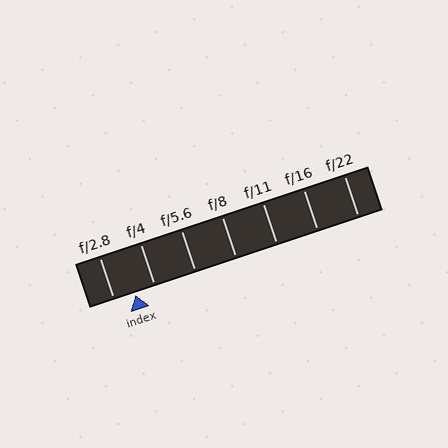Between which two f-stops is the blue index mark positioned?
The index mark is between f/2.8 and f/4.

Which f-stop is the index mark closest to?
The index mark is closest to f/4.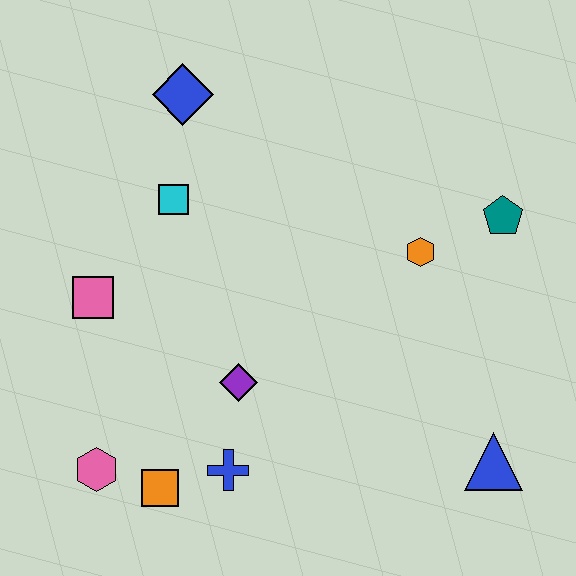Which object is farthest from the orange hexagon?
The pink hexagon is farthest from the orange hexagon.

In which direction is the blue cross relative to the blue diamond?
The blue cross is below the blue diamond.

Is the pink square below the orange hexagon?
Yes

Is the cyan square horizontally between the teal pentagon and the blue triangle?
No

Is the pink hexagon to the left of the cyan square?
Yes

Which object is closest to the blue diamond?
The cyan square is closest to the blue diamond.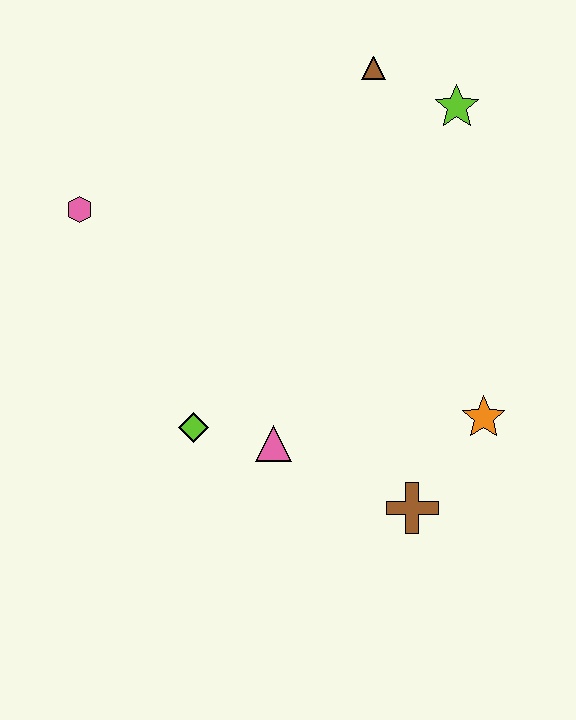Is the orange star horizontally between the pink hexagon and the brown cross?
No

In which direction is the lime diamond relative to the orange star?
The lime diamond is to the left of the orange star.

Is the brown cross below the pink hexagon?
Yes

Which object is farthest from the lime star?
The lime diamond is farthest from the lime star.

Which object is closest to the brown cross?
The orange star is closest to the brown cross.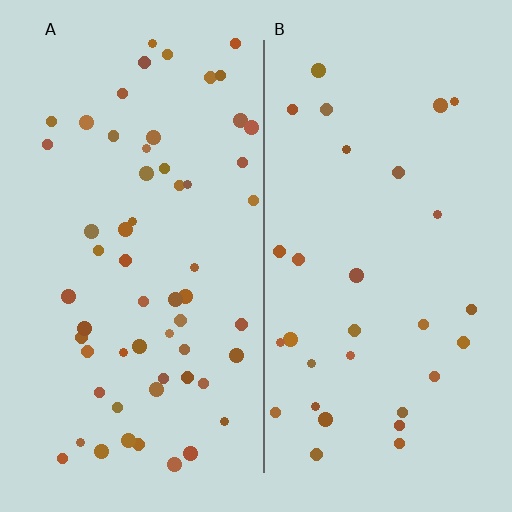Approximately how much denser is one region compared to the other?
Approximately 1.9× — region A over region B.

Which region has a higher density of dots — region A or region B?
A (the left).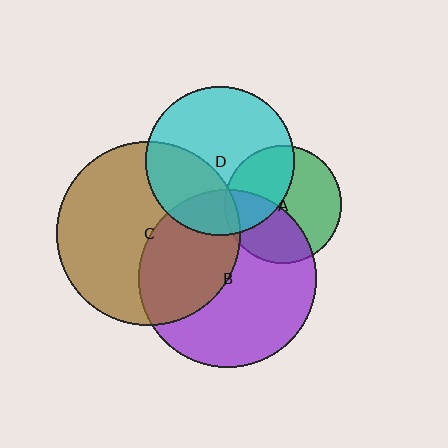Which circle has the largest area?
Circle C (brown).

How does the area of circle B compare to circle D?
Approximately 1.4 times.